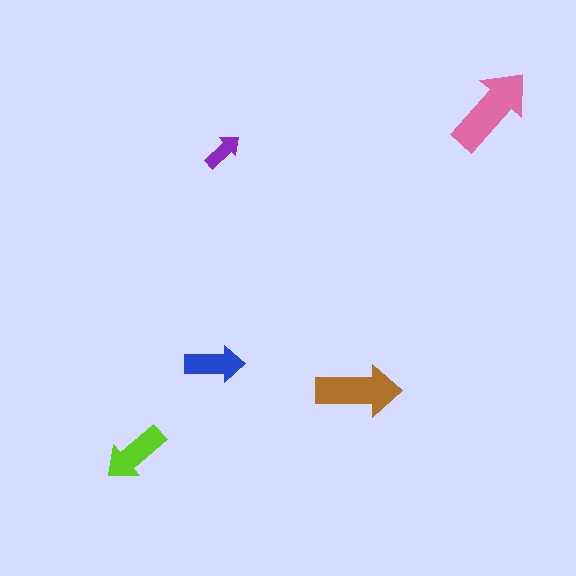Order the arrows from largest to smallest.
the pink one, the brown one, the lime one, the blue one, the purple one.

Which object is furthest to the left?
The lime arrow is leftmost.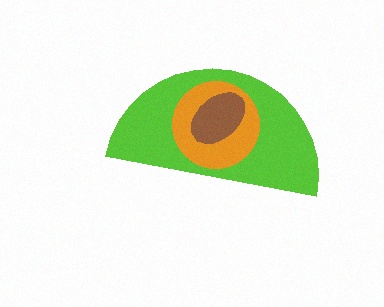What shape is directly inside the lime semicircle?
The orange circle.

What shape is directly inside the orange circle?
The brown ellipse.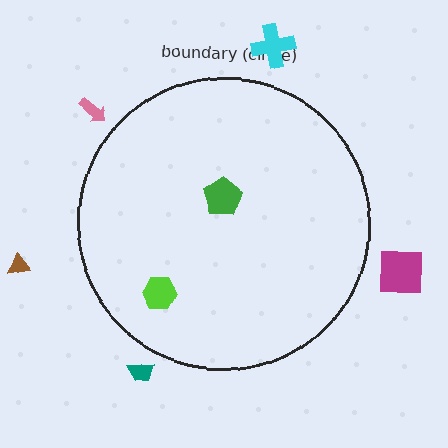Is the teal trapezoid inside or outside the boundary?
Outside.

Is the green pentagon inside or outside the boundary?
Inside.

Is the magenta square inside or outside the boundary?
Outside.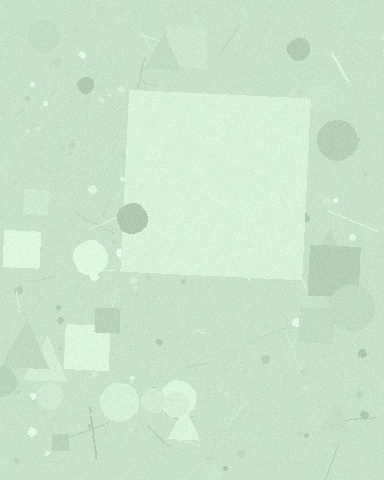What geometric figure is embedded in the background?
A square is embedded in the background.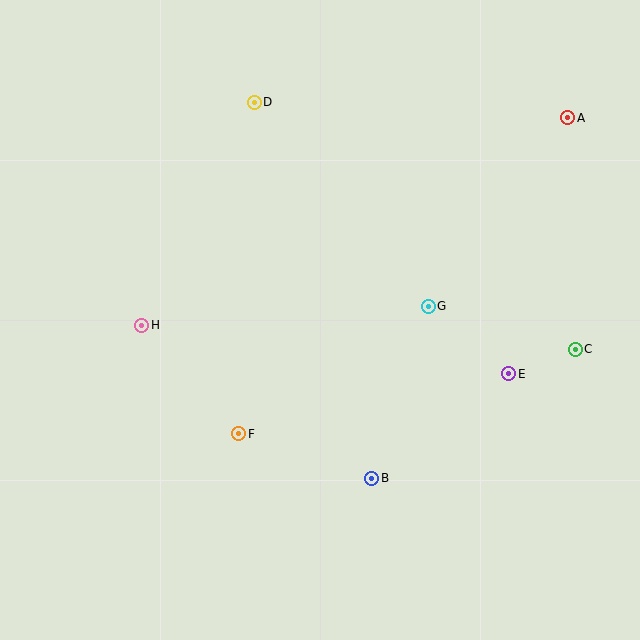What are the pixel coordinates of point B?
Point B is at (372, 478).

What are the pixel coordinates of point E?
Point E is at (509, 374).